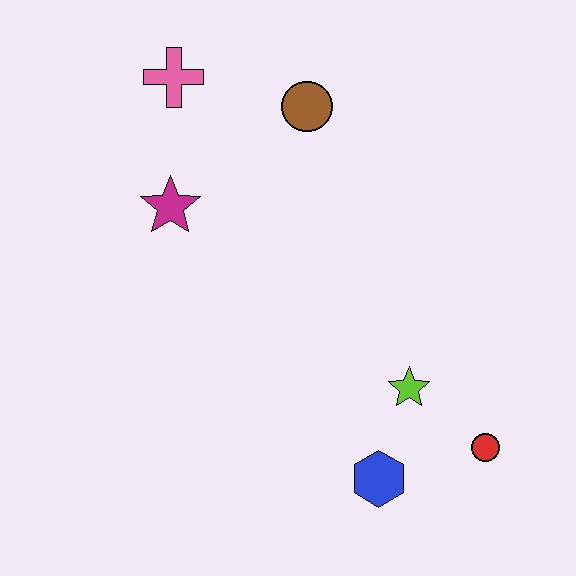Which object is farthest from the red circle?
The pink cross is farthest from the red circle.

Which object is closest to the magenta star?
The pink cross is closest to the magenta star.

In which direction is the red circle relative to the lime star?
The red circle is to the right of the lime star.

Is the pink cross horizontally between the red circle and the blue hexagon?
No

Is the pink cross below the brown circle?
No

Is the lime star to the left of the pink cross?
No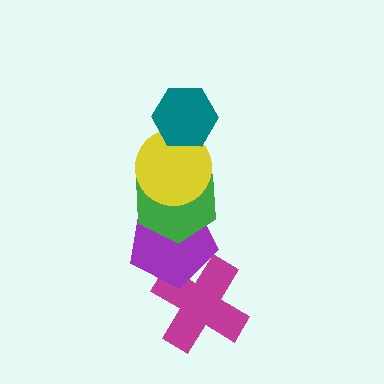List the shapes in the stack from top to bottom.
From top to bottom: the teal hexagon, the yellow circle, the green hexagon, the purple pentagon, the magenta cross.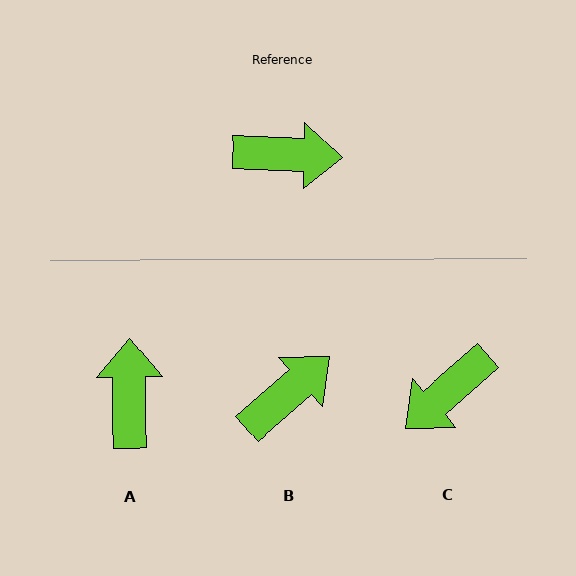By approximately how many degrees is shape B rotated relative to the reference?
Approximately 43 degrees counter-clockwise.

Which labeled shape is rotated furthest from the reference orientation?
C, about 136 degrees away.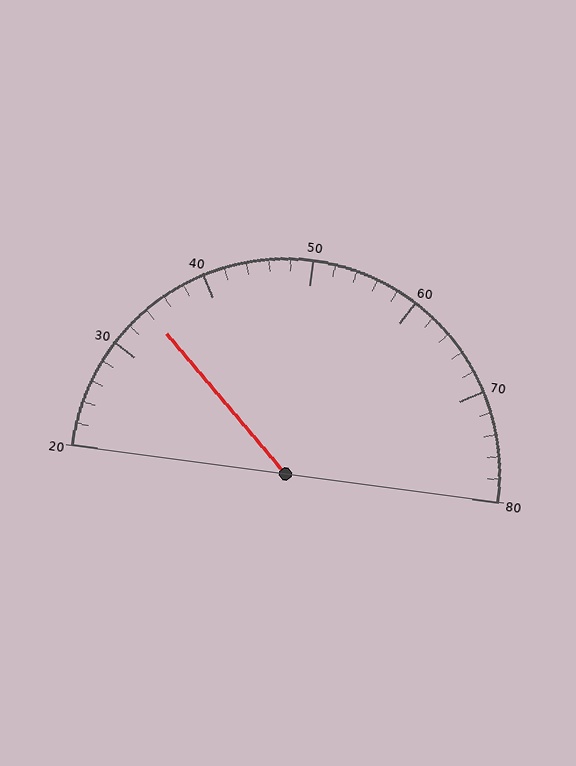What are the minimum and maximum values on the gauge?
The gauge ranges from 20 to 80.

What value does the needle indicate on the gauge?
The needle indicates approximately 34.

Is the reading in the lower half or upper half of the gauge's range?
The reading is in the lower half of the range (20 to 80).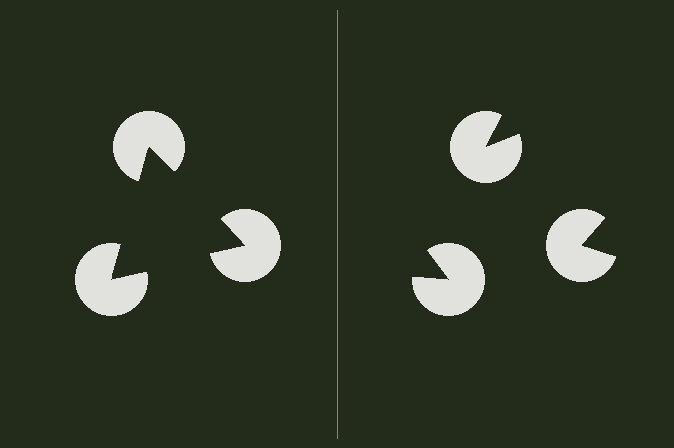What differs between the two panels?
The pac-man discs are positioned identically on both sides; only the wedge orientations differ. On the left they align to a triangle; on the right they are misaligned.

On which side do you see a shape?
An illusory triangle appears on the left side. On the right side the wedge cuts are rotated, so no coherent shape forms.